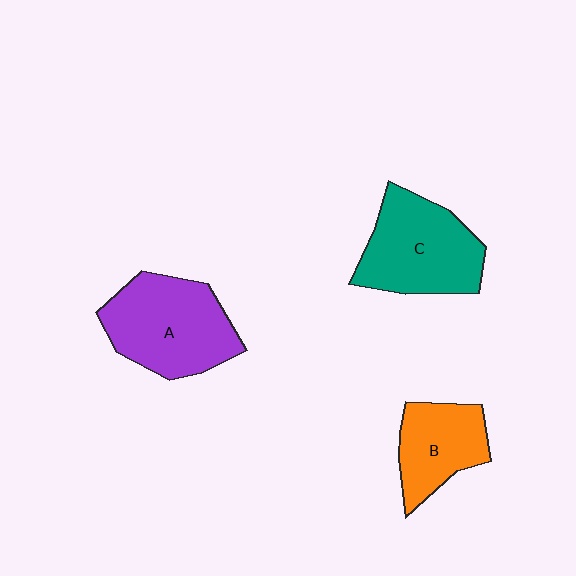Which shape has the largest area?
Shape A (purple).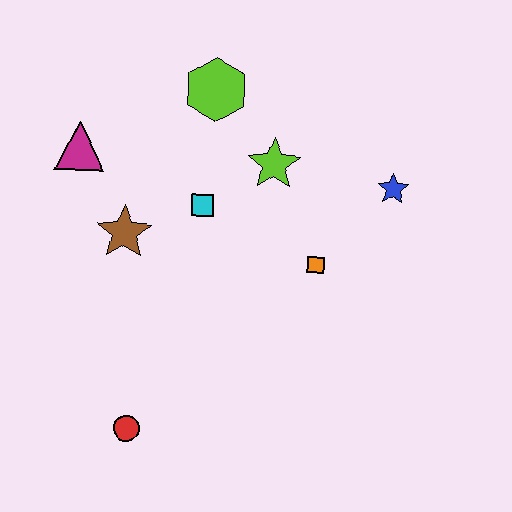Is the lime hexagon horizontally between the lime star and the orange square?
No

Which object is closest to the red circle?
The brown star is closest to the red circle.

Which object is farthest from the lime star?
The red circle is farthest from the lime star.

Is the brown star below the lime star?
Yes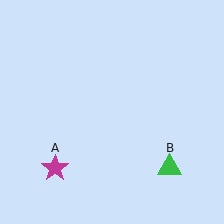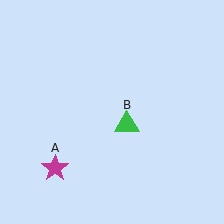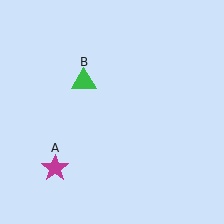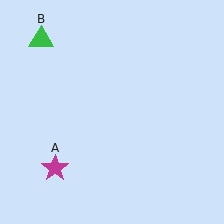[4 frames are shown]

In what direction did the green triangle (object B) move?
The green triangle (object B) moved up and to the left.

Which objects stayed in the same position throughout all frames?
Magenta star (object A) remained stationary.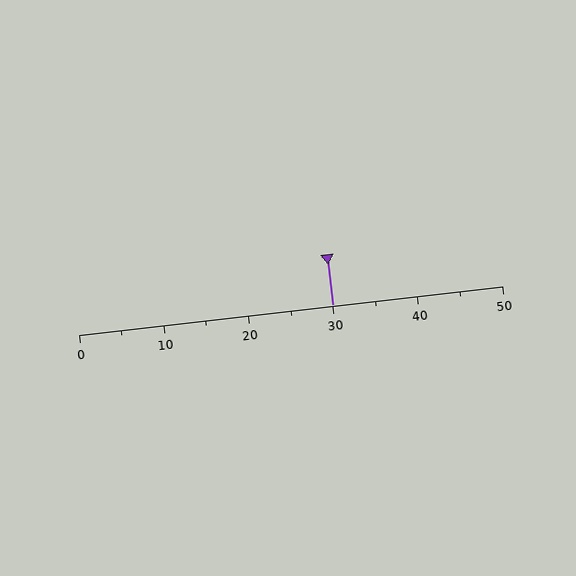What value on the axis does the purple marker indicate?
The marker indicates approximately 30.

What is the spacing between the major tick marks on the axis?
The major ticks are spaced 10 apart.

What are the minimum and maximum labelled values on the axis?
The axis runs from 0 to 50.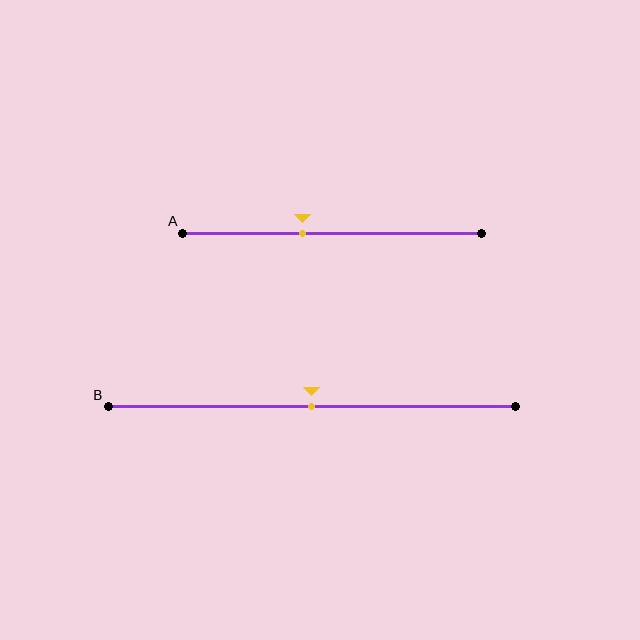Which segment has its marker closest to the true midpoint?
Segment B has its marker closest to the true midpoint.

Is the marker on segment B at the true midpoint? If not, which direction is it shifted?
Yes, the marker on segment B is at the true midpoint.